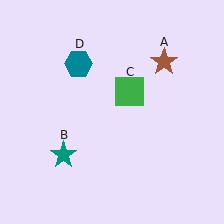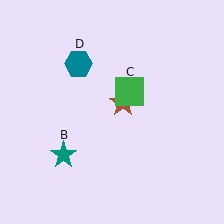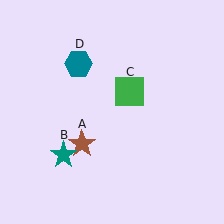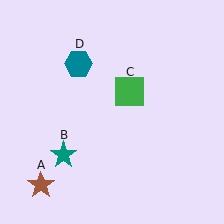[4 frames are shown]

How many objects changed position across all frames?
1 object changed position: brown star (object A).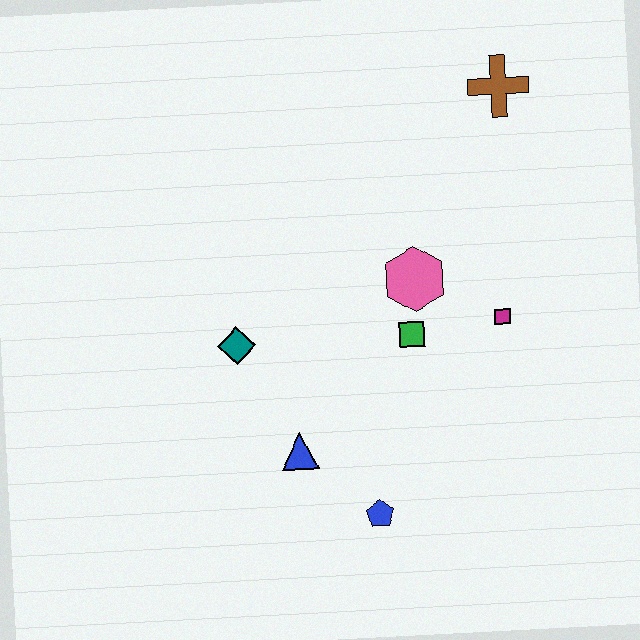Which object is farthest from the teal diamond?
The brown cross is farthest from the teal diamond.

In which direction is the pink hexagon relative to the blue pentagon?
The pink hexagon is above the blue pentagon.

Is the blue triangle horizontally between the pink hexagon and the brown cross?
No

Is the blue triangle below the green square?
Yes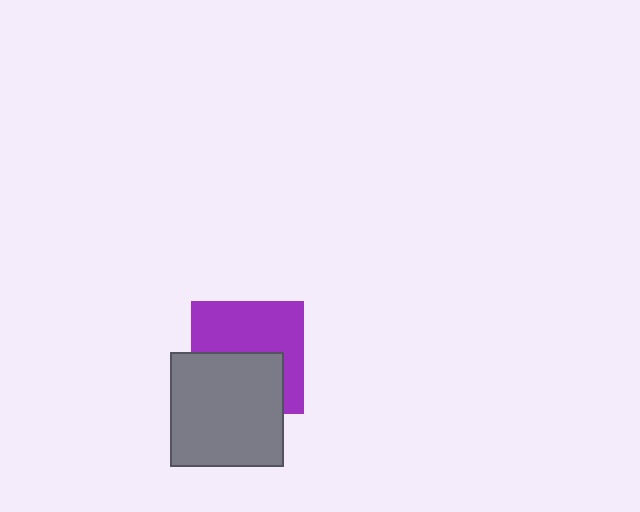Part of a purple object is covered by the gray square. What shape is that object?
It is a square.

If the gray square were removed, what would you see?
You would see the complete purple square.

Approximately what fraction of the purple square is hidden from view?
Roughly 45% of the purple square is hidden behind the gray square.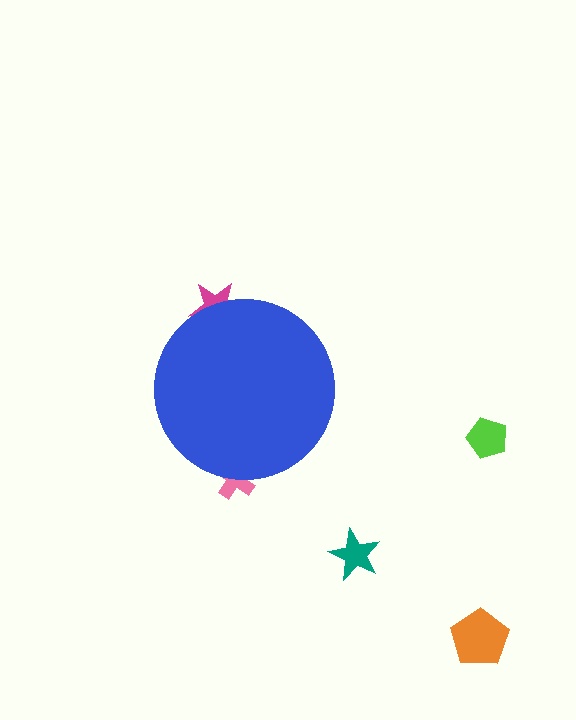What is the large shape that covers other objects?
A blue circle.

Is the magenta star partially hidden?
Yes, the magenta star is partially hidden behind the blue circle.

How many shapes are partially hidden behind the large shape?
2 shapes are partially hidden.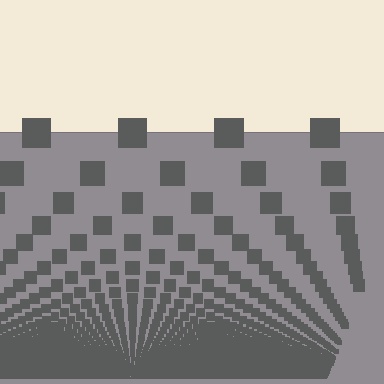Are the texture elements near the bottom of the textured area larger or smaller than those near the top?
Smaller. The gradient is inverted — elements near the bottom are smaller and denser.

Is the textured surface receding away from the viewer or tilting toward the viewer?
The surface appears to tilt toward the viewer. Texture elements get larger and sparser toward the top.